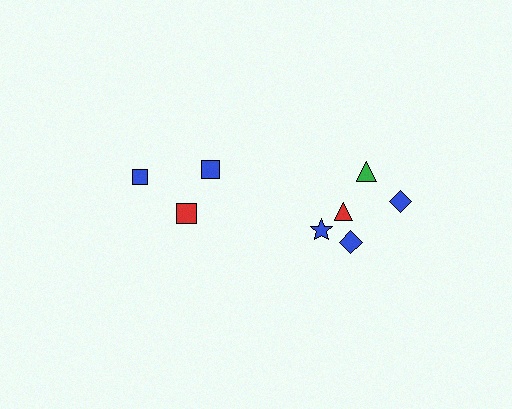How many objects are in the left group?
There are 3 objects.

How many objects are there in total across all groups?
There are 8 objects.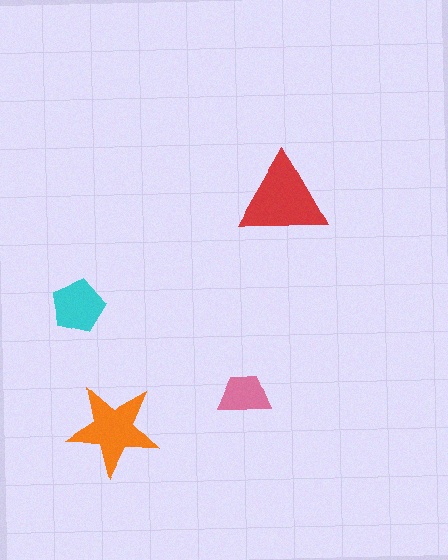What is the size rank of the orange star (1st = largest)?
2nd.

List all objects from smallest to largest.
The pink trapezoid, the cyan pentagon, the orange star, the red triangle.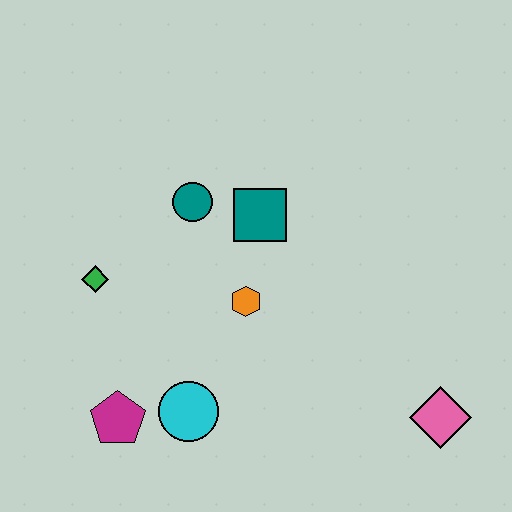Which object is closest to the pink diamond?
The orange hexagon is closest to the pink diamond.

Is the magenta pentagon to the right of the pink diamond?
No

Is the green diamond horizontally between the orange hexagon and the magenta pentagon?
No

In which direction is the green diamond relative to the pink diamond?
The green diamond is to the left of the pink diamond.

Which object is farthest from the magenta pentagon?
The pink diamond is farthest from the magenta pentagon.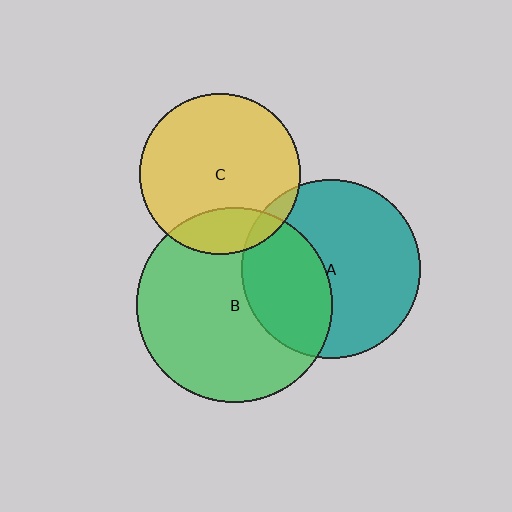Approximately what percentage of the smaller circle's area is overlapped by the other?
Approximately 35%.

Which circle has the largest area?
Circle B (green).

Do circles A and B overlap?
Yes.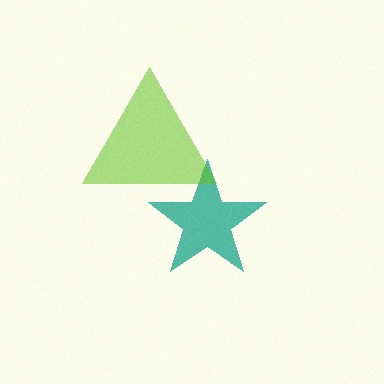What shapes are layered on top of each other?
The layered shapes are: a teal star, a lime triangle.